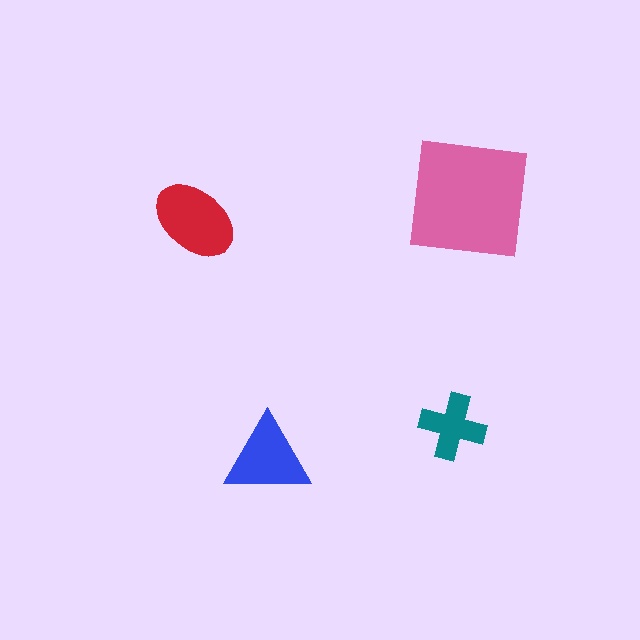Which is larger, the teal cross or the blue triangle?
The blue triangle.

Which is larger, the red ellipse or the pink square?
The pink square.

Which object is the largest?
The pink square.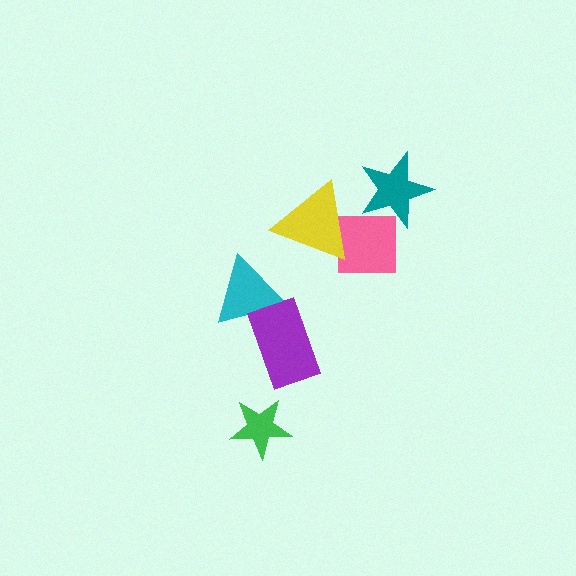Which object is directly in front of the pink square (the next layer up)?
The teal star is directly in front of the pink square.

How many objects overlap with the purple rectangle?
1 object overlaps with the purple rectangle.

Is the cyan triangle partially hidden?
Yes, it is partially covered by another shape.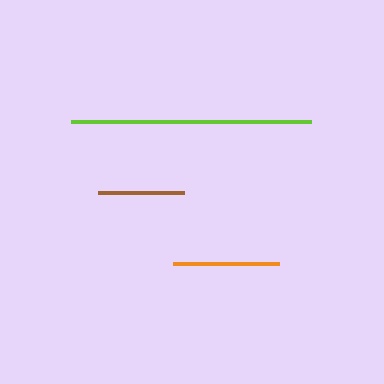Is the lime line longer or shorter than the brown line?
The lime line is longer than the brown line.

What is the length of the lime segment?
The lime segment is approximately 240 pixels long.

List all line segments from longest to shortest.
From longest to shortest: lime, orange, brown.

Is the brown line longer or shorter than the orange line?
The orange line is longer than the brown line.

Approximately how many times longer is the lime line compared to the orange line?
The lime line is approximately 2.3 times the length of the orange line.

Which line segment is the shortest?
The brown line is the shortest at approximately 86 pixels.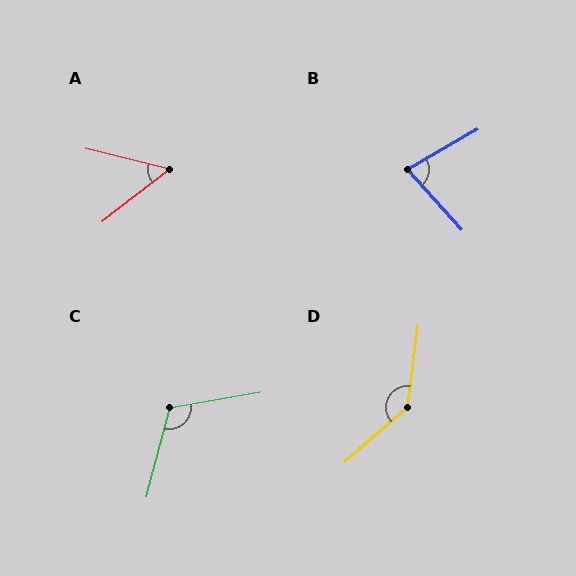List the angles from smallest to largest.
A (52°), B (77°), C (114°), D (138°).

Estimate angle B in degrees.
Approximately 77 degrees.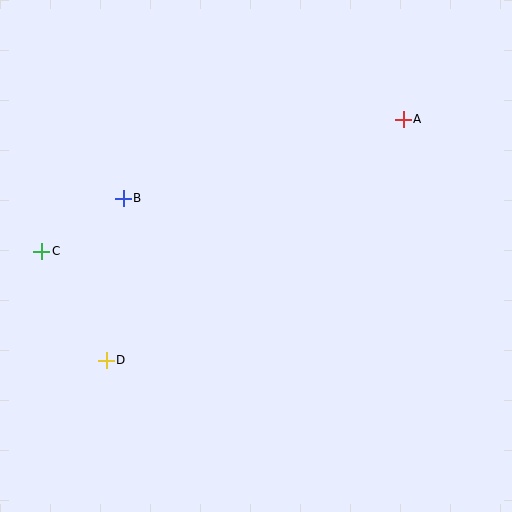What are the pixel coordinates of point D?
Point D is at (106, 360).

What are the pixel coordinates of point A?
Point A is at (403, 119).